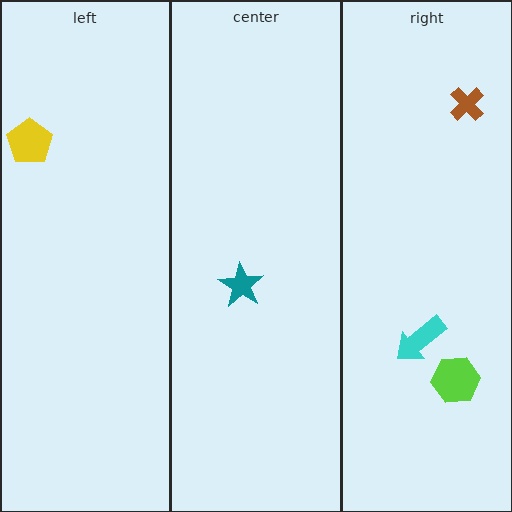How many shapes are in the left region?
1.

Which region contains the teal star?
The center region.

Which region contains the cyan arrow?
The right region.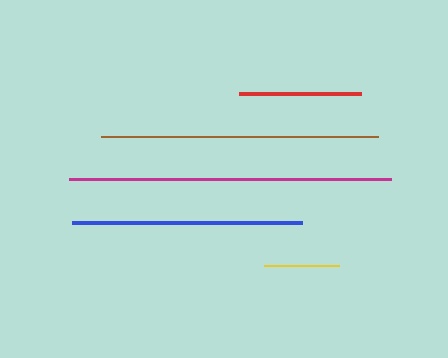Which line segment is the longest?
The magenta line is the longest at approximately 321 pixels.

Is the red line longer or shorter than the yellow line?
The red line is longer than the yellow line.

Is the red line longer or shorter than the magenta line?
The magenta line is longer than the red line.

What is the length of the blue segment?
The blue segment is approximately 230 pixels long.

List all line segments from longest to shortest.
From longest to shortest: magenta, brown, blue, red, yellow.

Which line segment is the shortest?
The yellow line is the shortest at approximately 75 pixels.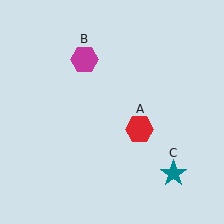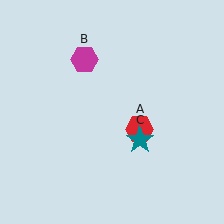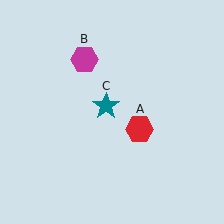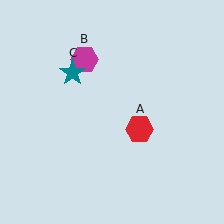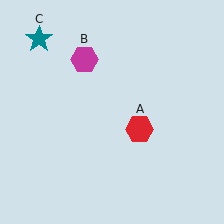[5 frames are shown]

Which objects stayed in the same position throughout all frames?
Red hexagon (object A) and magenta hexagon (object B) remained stationary.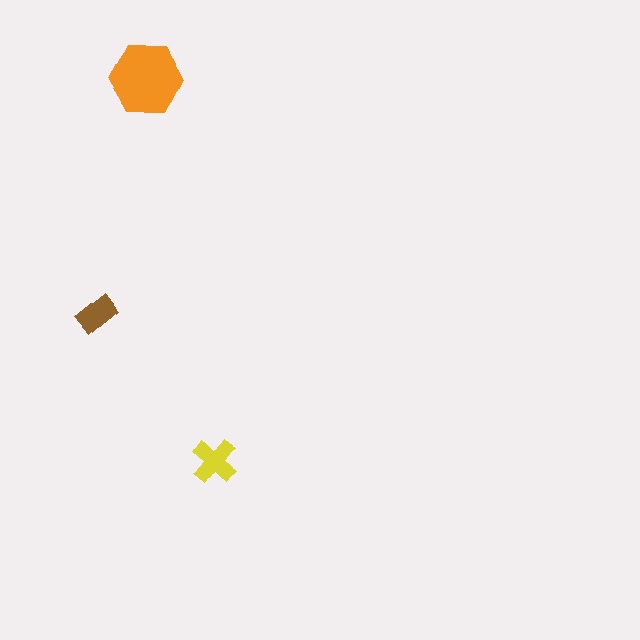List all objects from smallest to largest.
The brown rectangle, the yellow cross, the orange hexagon.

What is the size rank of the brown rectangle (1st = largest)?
3rd.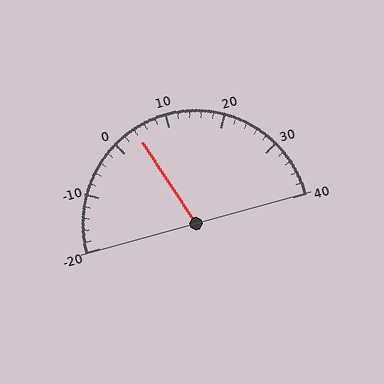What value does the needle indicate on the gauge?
The needle indicates approximately 4.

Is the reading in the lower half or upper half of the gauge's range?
The reading is in the lower half of the range (-20 to 40).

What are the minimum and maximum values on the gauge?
The gauge ranges from -20 to 40.